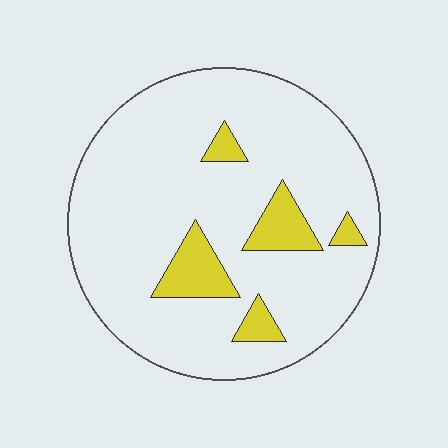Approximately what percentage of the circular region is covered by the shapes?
Approximately 15%.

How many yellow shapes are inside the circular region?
5.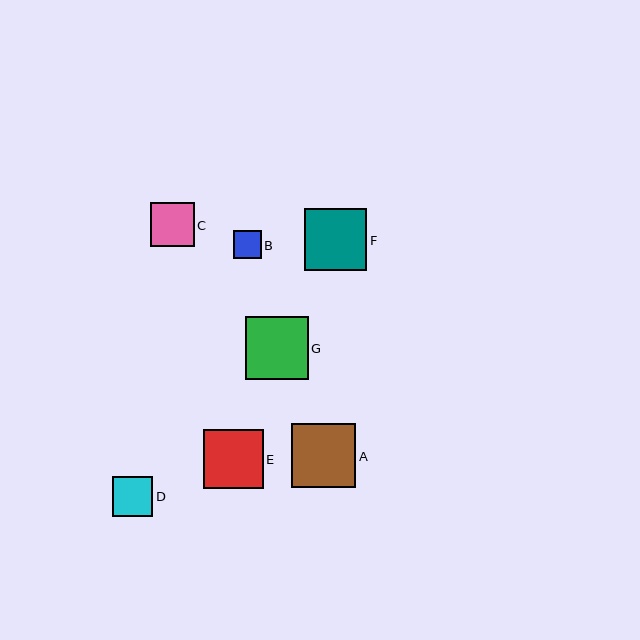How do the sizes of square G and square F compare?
Square G and square F are approximately the same size.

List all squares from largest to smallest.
From largest to smallest: A, G, F, E, C, D, B.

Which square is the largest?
Square A is the largest with a size of approximately 64 pixels.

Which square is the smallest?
Square B is the smallest with a size of approximately 28 pixels.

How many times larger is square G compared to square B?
Square G is approximately 2.2 times the size of square B.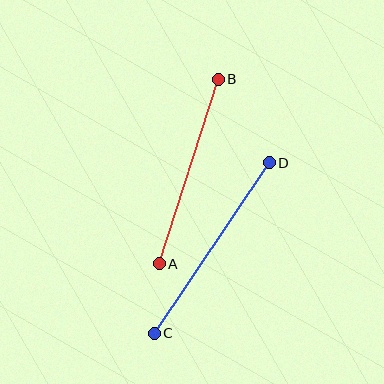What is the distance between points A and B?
The distance is approximately 194 pixels.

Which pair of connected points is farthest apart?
Points C and D are farthest apart.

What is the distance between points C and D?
The distance is approximately 206 pixels.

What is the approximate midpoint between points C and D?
The midpoint is at approximately (212, 248) pixels.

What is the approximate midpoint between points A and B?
The midpoint is at approximately (189, 171) pixels.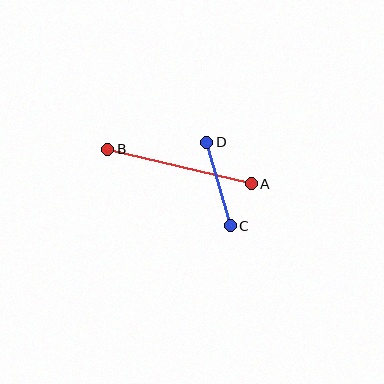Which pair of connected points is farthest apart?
Points A and B are farthest apart.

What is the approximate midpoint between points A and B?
The midpoint is at approximately (179, 167) pixels.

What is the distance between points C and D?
The distance is approximately 87 pixels.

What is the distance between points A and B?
The distance is approximately 148 pixels.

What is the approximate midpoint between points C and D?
The midpoint is at approximately (219, 184) pixels.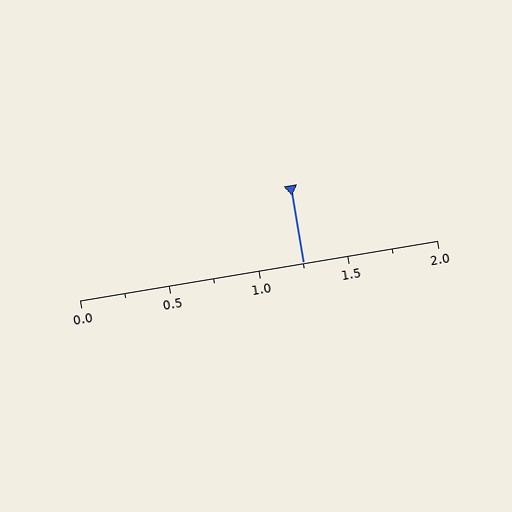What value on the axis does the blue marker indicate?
The marker indicates approximately 1.25.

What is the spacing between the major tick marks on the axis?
The major ticks are spaced 0.5 apart.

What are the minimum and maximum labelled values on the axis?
The axis runs from 0.0 to 2.0.